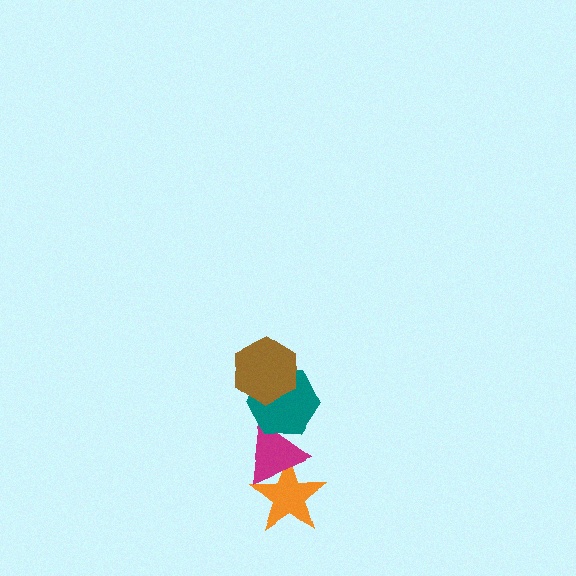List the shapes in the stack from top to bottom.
From top to bottom: the brown hexagon, the teal hexagon, the magenta triangle, the orange star.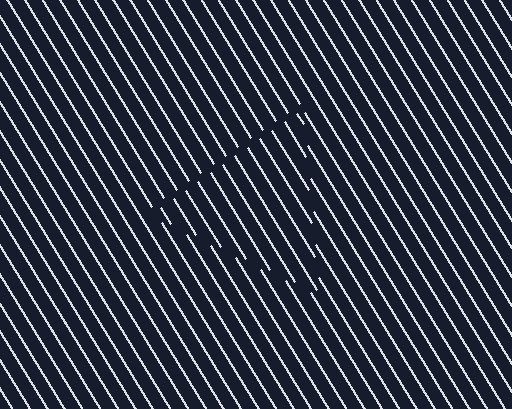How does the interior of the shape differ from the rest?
The interior of the shape contains the same grating, shifted by half a period — the contour is defined by the phase discontinuity where line-ends from the inner and outer gratings abut.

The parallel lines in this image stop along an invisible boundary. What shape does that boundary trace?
An illusory triangle. The interior of the shape contains the same grating, shifted by half a period — the contour is defined by the phase discontinuity where line-ends from the inner and outer gratings abut.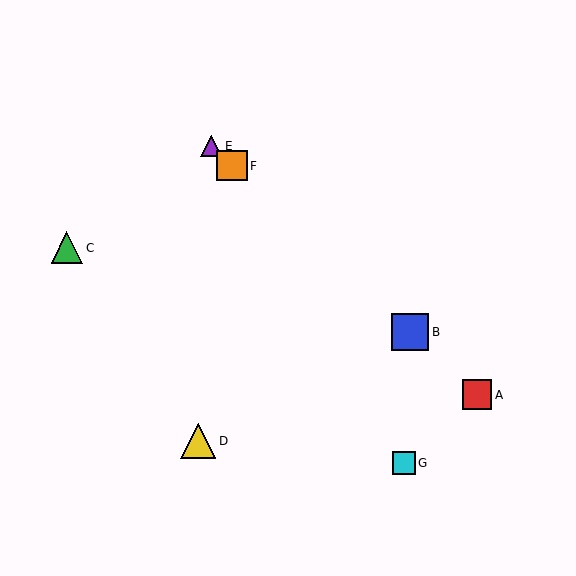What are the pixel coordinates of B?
Object B is at (410, 332).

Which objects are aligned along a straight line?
Objects A, B, E, F are aligned along a straight line.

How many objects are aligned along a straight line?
4 objects (A, B, E, F) are aligned along a straight line.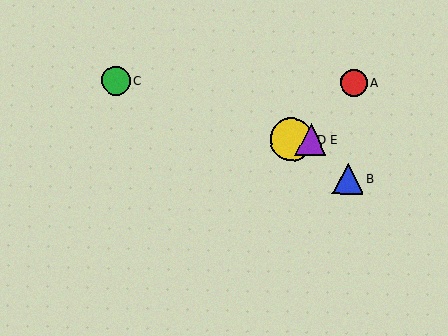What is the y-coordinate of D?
Object D is at y≈139.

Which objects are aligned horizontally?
Objects D, E are aligned horizontally.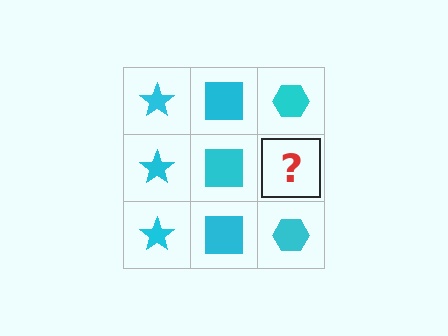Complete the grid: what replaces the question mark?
The question mark should be replaced with a cyan hexagon.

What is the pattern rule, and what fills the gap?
The rule is that each column has a consistent shape. The gap should be filled with a cyan hexagon.